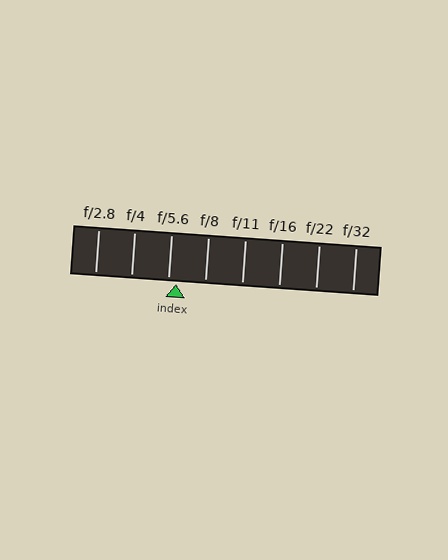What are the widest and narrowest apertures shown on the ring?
The widest aperture shown is f/2.8 and the narrowest is f/32.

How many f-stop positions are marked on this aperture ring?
There are 8 f-stop positions marked.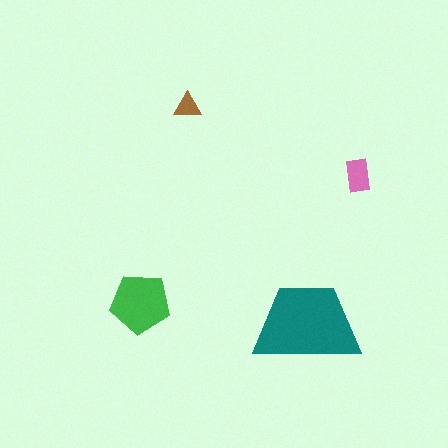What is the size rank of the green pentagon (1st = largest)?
2nd.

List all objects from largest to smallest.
The teal trapezoid, the green pentagon, the pink rectangle, the brown triangle.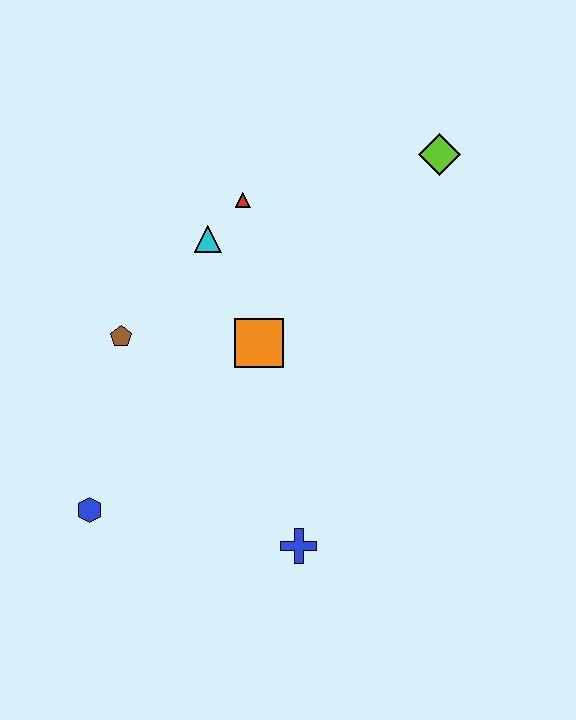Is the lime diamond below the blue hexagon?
No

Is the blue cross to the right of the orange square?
Yes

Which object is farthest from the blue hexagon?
The lime diamond is farthest from the blue hexagon.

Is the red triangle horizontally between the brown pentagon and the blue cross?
Yes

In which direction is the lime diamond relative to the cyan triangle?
The lime diamond is to the right of the cyan triangle.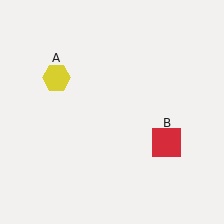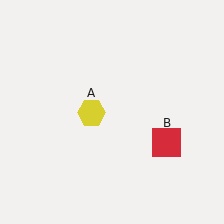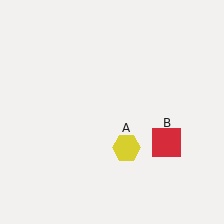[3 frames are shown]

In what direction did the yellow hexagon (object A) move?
The yellow hexagon (object A) moved down and to the right.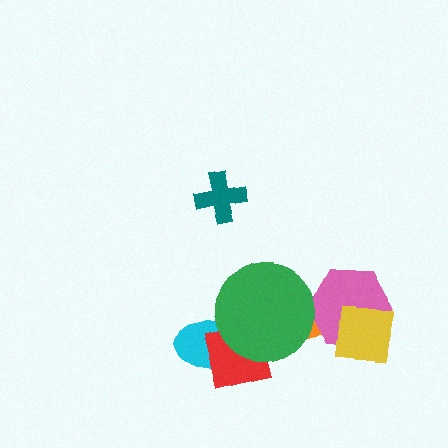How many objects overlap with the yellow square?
2 objects overlap with the yellow square.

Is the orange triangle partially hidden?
Yes, it is partially covered by another shape.